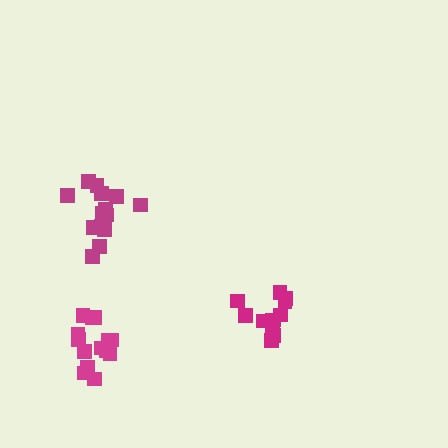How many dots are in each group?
Group 1: 12 dots, Group 2: 14 dots, Group 3: 14 dots (40 total).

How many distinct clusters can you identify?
There are 3 distinct clusters.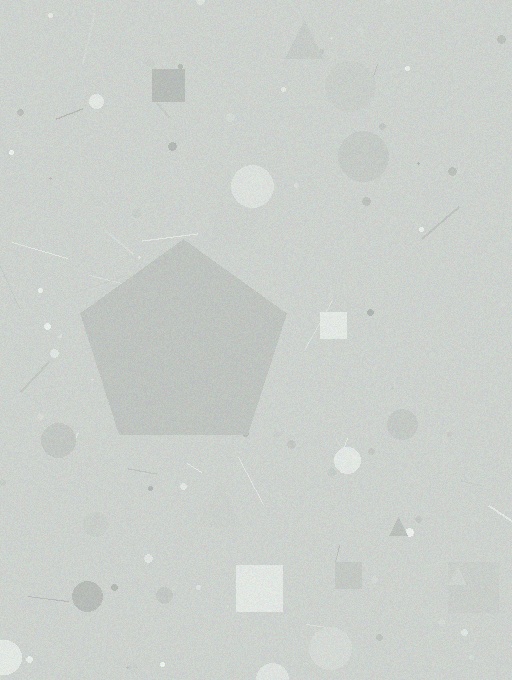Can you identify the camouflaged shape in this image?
The camouflaged shape is a pentagon.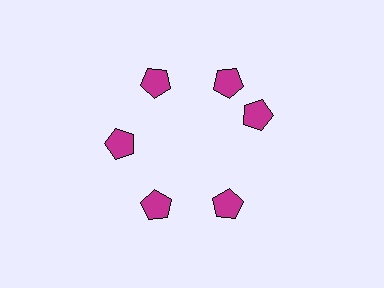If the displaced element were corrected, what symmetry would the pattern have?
It would have 6-fold rotational symmetry — the pattern would map onto itself every 60 degrees.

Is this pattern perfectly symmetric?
No. The 6 magenta pentagons are arranged in a ring, but one element near the 3 o'clock position is rotated out of alignment along the ring, breaking the 6-fold rotational symmetry.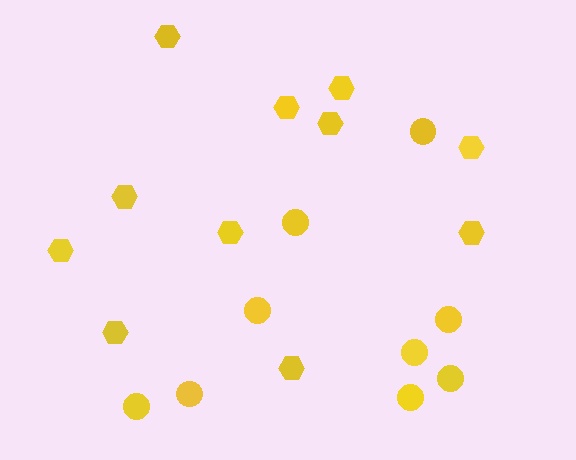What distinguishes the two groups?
There are 2 groups: one group of circles (9) and one group of hexagons (11).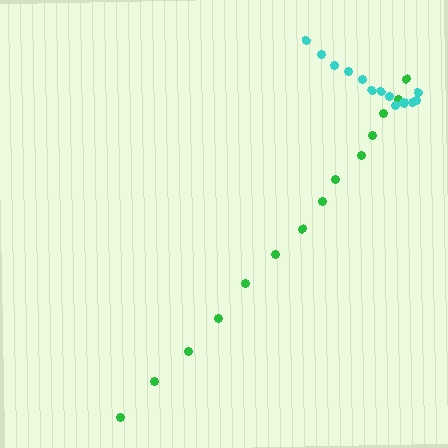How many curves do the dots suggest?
There are 2 distinct paths.